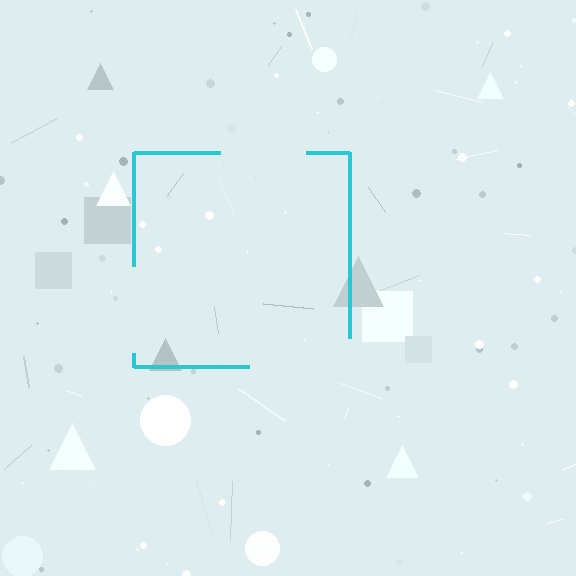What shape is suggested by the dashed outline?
The dashed outline suggests a square.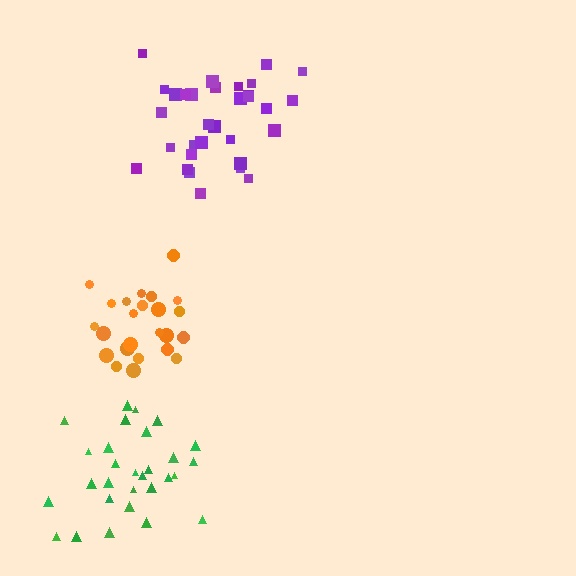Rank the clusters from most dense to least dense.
orange, purple, green.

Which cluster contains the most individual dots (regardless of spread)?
Purple (32).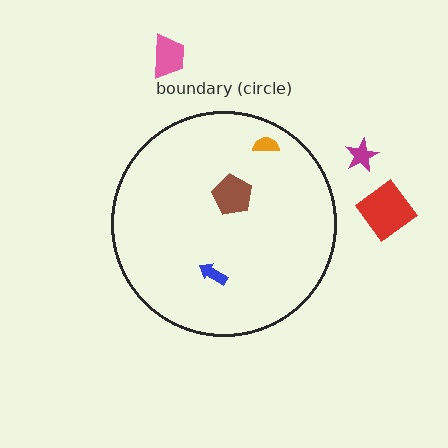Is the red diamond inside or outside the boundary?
Outside.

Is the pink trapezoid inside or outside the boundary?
Outside.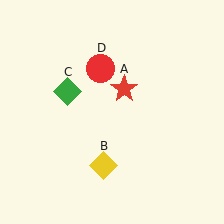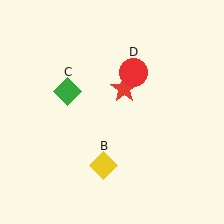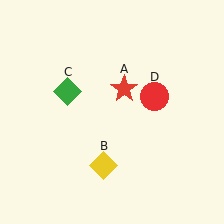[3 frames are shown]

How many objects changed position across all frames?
1 object changed position: red circle (object D).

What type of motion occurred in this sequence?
The red circle (object D) rotated clockwise around the center of the scene.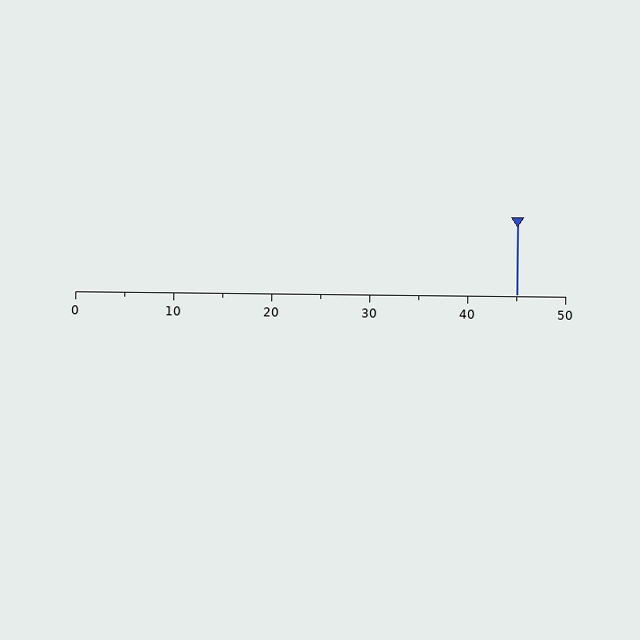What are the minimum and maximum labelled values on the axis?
The axis runs from 0 to 50.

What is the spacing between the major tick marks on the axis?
The major ticks are spaced 10 apart.